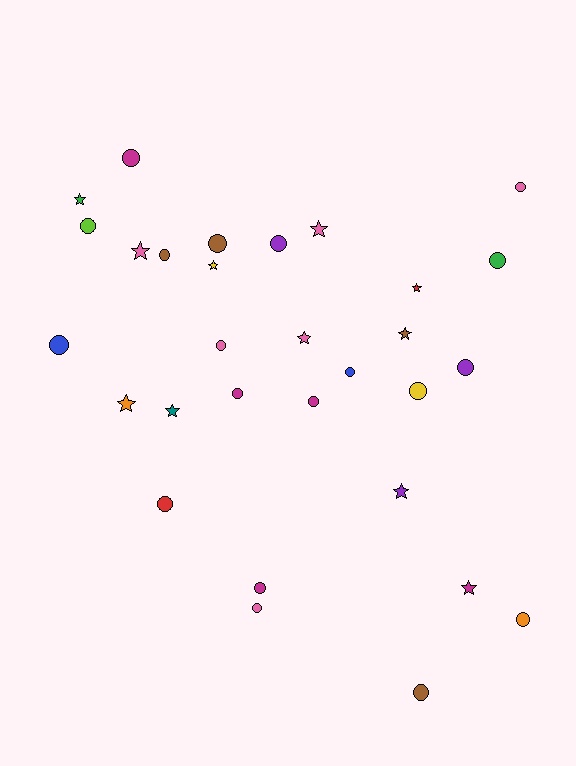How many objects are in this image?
There are 30 objects.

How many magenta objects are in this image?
There are 5 magenta objects.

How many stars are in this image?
There are 11 stars.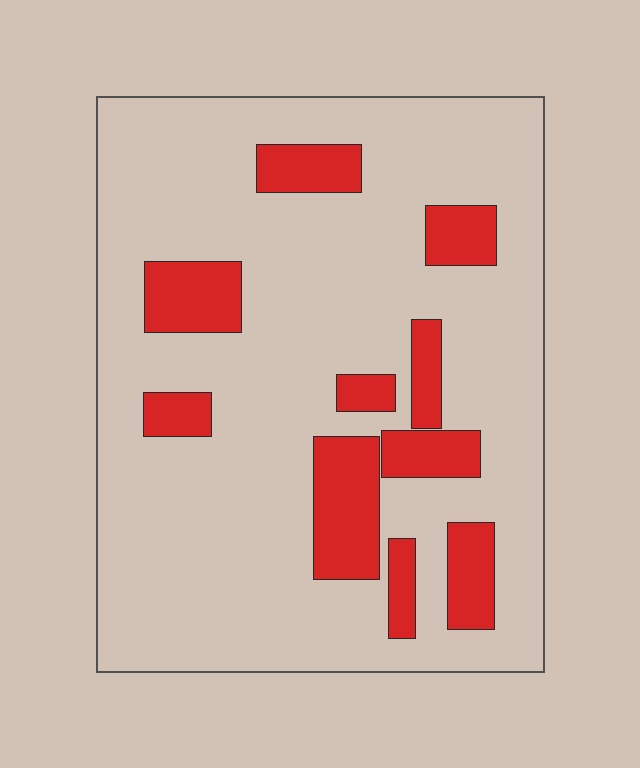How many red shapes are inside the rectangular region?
10.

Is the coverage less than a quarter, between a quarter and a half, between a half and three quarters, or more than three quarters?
Less than a quarter.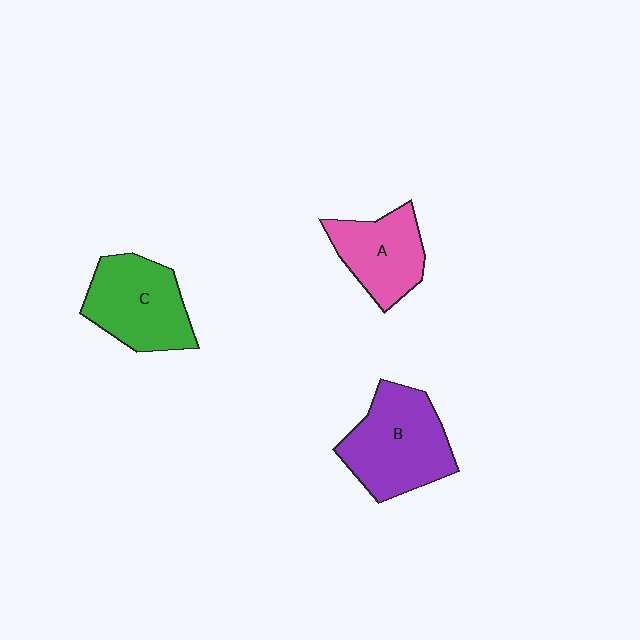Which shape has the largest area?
Shape B (purple).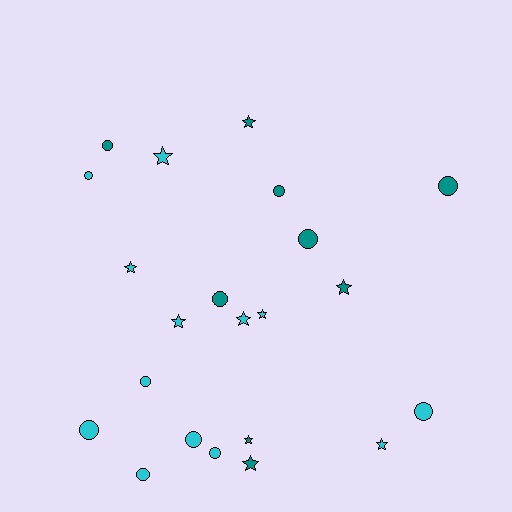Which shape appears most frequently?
Circle, with 12 objects.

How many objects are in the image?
There are 22 objects.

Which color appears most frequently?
Cyan, with 13 objects.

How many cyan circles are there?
There are 7 cyan circles.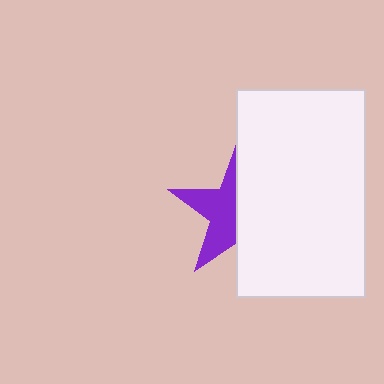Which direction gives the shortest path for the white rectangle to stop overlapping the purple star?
Moving right gives the shortest separation.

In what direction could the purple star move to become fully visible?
The purple star could move left. That would shift it out from behind the white rectangle entirely.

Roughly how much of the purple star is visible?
About half of it is visible (roughly 46%).